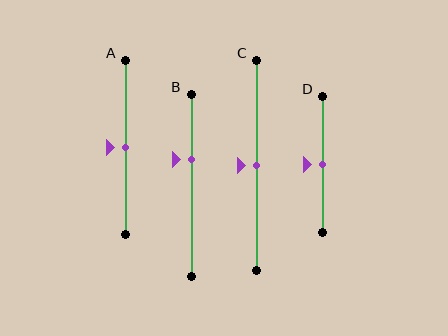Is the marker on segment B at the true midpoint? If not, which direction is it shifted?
No, the marker on segment B is shifted upward by about 14% of the segment length.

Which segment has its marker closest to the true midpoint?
Segment A has its marker closest to the true midpoint.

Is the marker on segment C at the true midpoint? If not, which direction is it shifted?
Yes, the marker on segment C is at the true midpoint.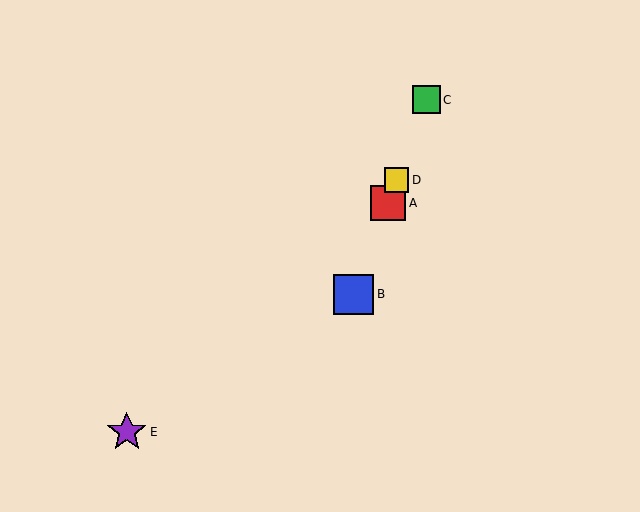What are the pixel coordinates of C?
Object C is at (427, 100).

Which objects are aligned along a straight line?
Objects A, B, C, D are aligned along a straight line.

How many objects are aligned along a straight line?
4 objects (A, B, C, D) are aligned along a straight line.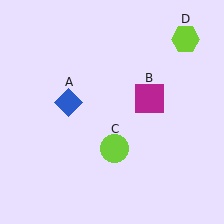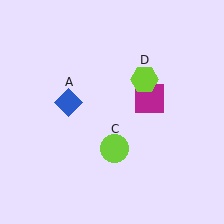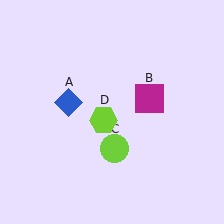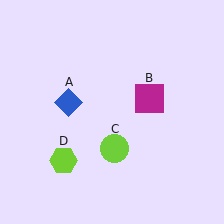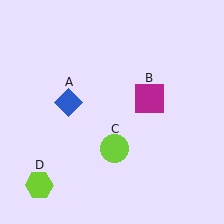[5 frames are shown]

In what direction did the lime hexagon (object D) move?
The lime hexagon (object D) moved down and to the left.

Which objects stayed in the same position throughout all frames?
Blue diamond (object A) and magenta square (object B) and lime circle (object C) remained stationary.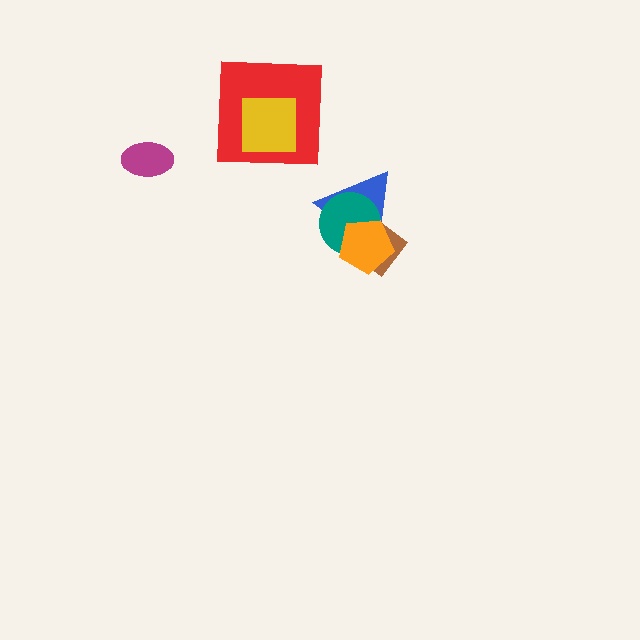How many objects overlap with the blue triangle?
3 objects overlap with the blue triangle.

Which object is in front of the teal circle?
The orange pentagon is in front of the teal circle.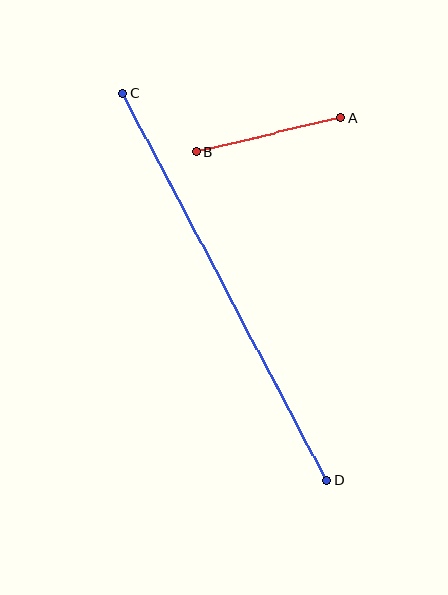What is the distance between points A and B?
The distance is approximately 150 pixels.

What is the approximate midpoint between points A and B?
The midpoint is at approximately (268, 135) pixels.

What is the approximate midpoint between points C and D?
The midpoint is at approximately (225, 287) pixels.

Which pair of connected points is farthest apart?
Points C and D are farthest apart.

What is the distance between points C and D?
The distance is approximately 437 pixels.